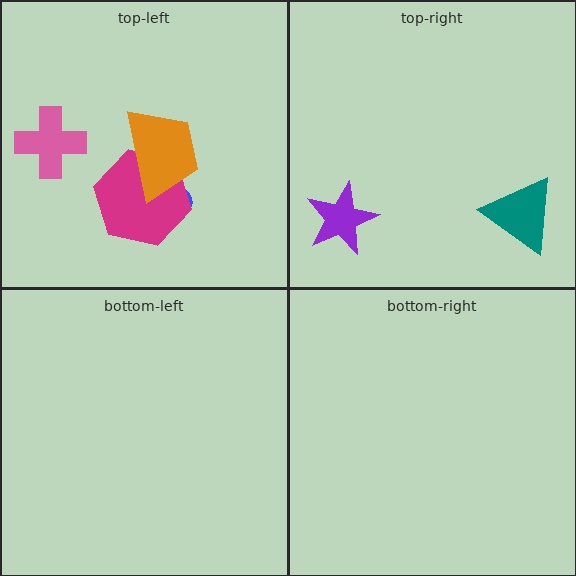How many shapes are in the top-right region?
2.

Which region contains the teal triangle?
The top-right region.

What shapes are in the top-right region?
The purple star, the teal triangle.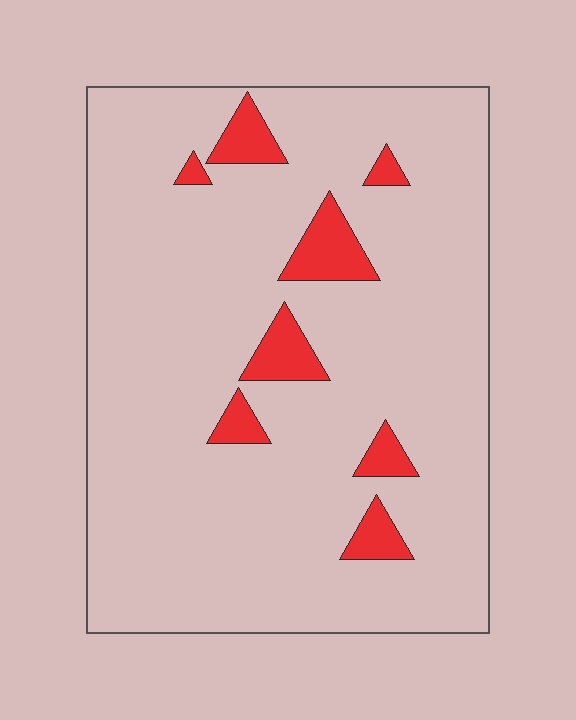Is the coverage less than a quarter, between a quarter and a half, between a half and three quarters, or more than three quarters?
Less than a quarter.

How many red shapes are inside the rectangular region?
8.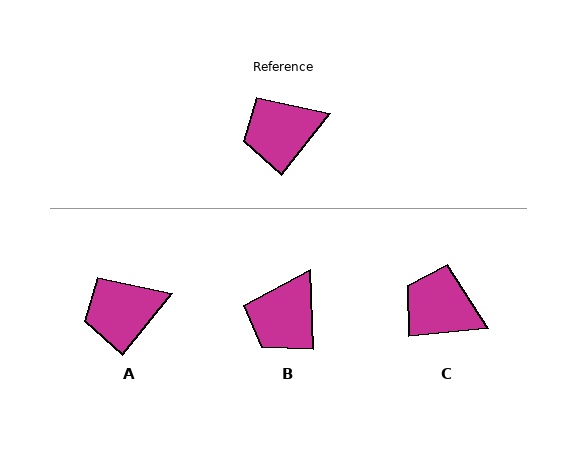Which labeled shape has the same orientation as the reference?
A.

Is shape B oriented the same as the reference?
No, it is off by about 40 degrees.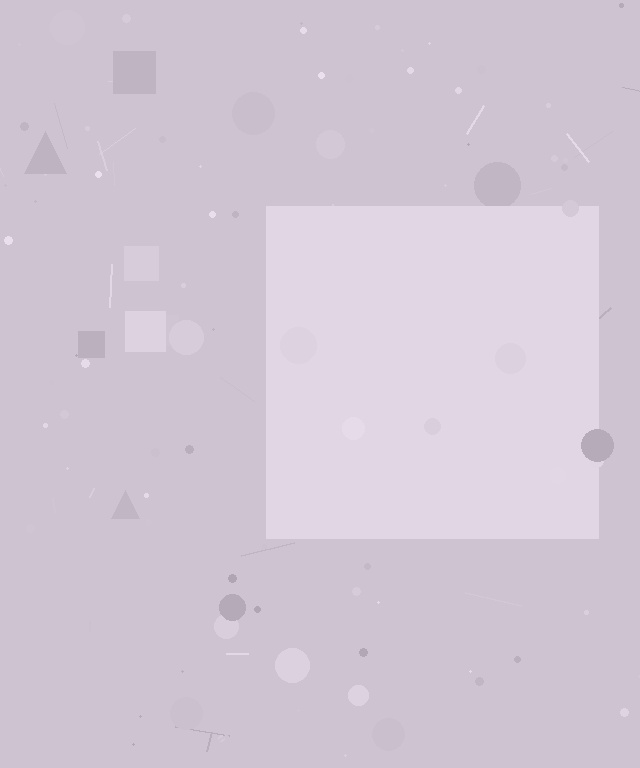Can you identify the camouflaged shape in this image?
The camouflaged shape is a square.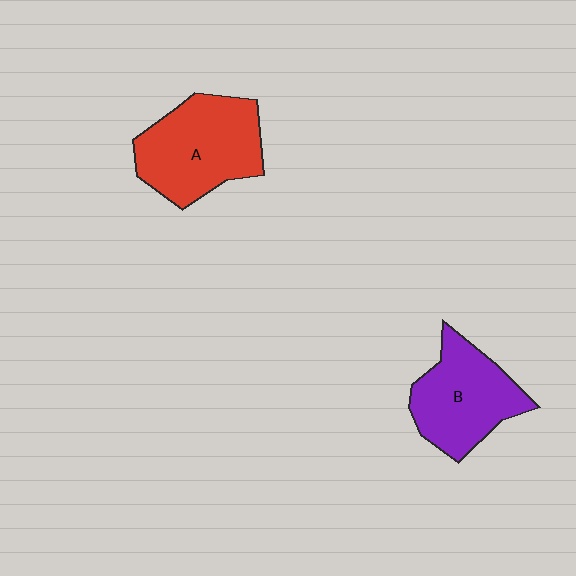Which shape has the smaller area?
Shape B (purple).